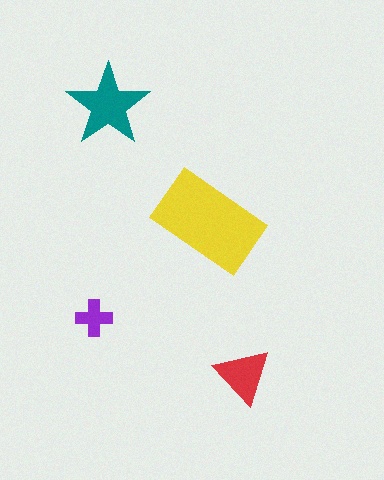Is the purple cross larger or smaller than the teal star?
Smaller.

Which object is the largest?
The yellow rectangle.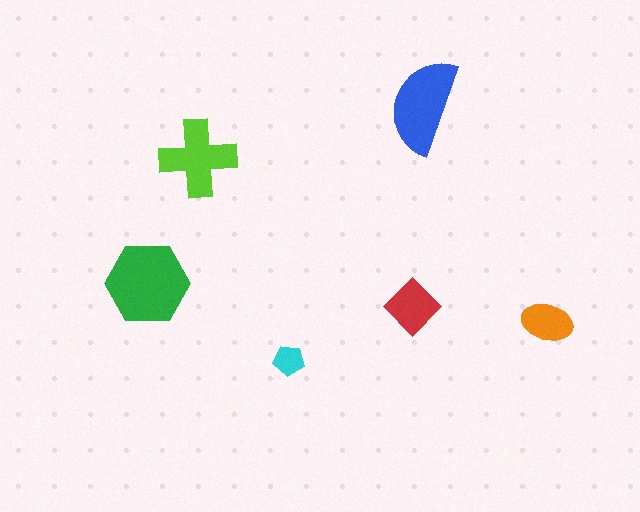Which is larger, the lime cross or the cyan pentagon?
The lime cross.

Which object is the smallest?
The cyan pentagon.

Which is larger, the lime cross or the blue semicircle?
The blue semicircle.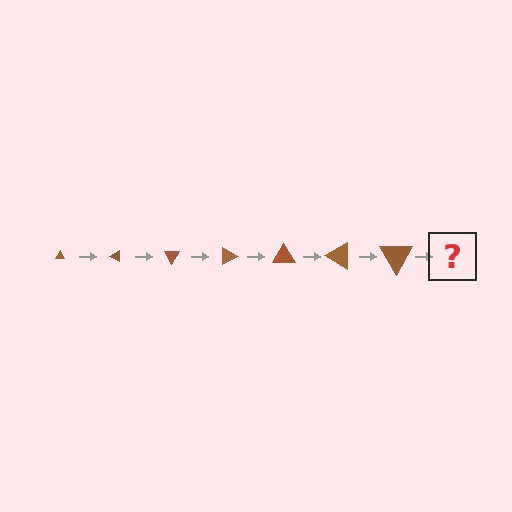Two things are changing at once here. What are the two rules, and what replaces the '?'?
The two rules are that the triangle grows larger each step and it rotates 30 degrees each step. The '?' should be a triangle, larger than the previous one and rotated 210 degrees from the start.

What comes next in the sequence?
The next element should be a triangle, larger than the previous one and rotated 210 degrees from the start.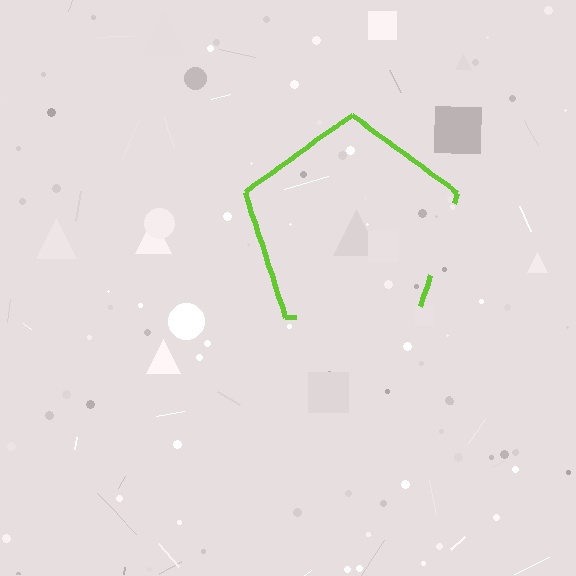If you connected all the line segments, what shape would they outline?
They would outline a pentagon.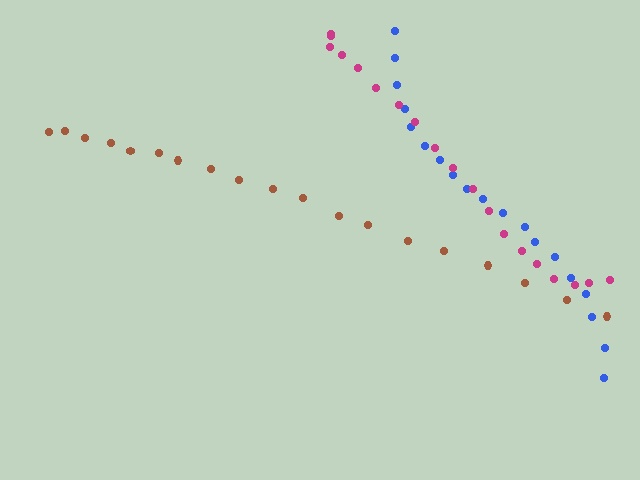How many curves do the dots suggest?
There are 3 distinct paths.